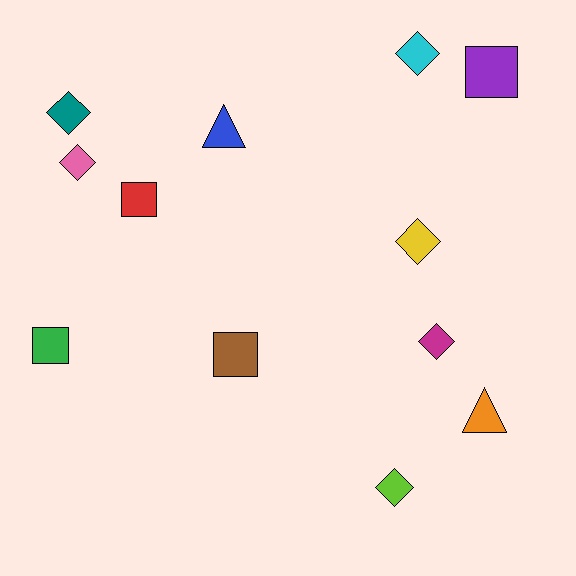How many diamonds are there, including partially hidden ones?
There are 6 diamonds.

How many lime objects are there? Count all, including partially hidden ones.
There is 1 lime object.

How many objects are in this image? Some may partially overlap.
There are 12 objects.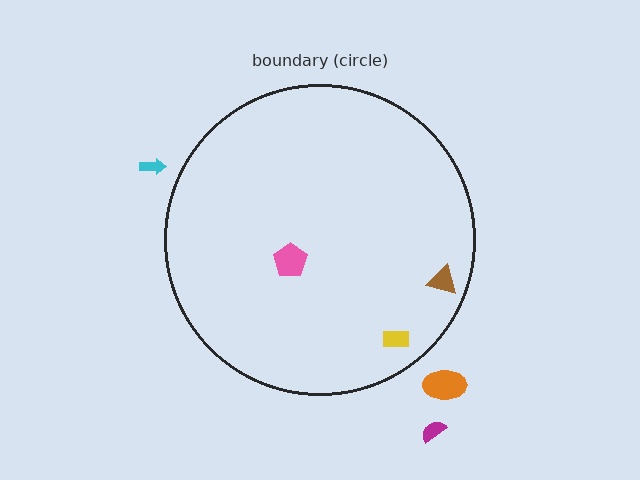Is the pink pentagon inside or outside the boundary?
Inside.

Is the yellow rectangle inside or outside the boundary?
Inside.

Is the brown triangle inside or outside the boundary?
Inside.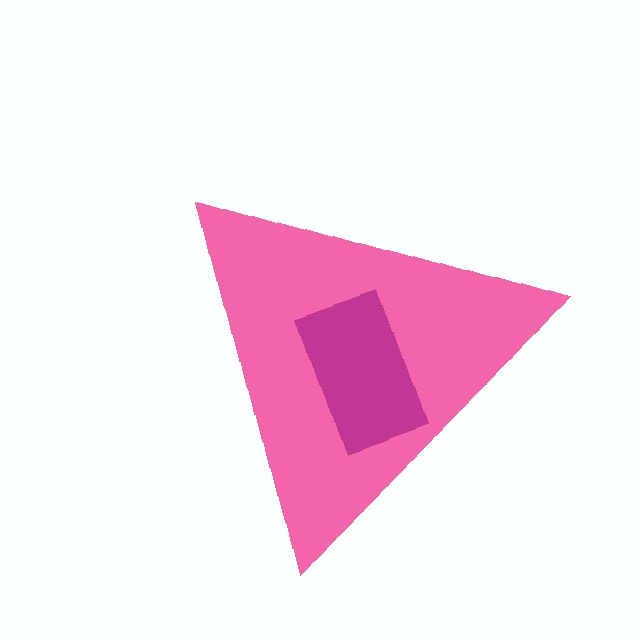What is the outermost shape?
The pink triangle.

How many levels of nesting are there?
2.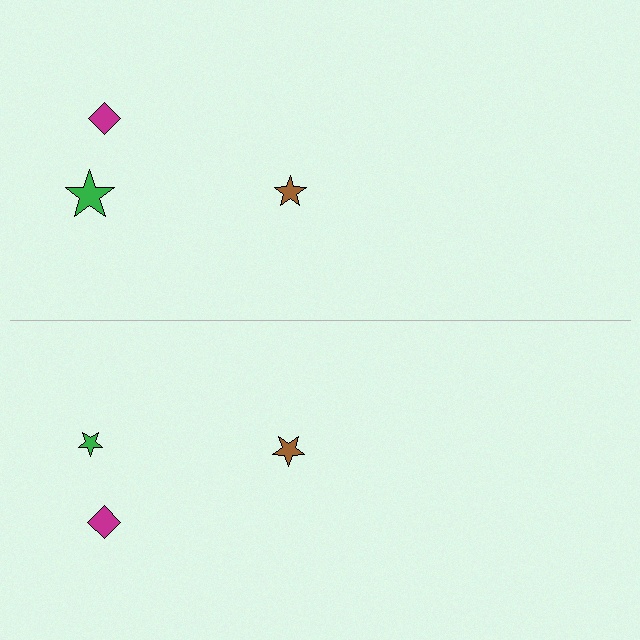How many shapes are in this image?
There are 6 shapes in this image.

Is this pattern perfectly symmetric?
No, the pattern is not perfectly symmetric. The green star on the bottom side has a different size than its mirror counterpart.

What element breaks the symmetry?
The green star on the bottom side has a different size than its mirror counterpart.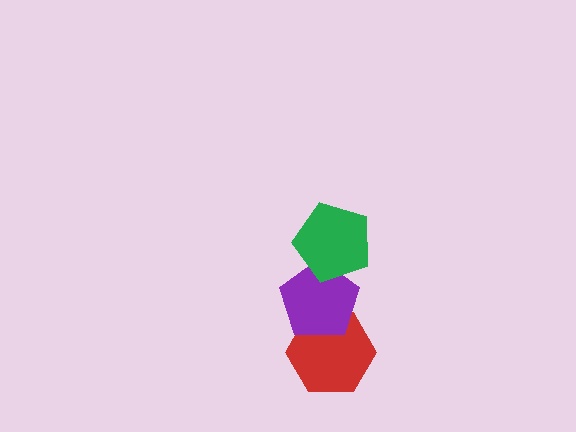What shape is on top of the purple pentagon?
The green pentagon is on top of the purple pentagon.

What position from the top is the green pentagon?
The green pentagon is 1st from the top.